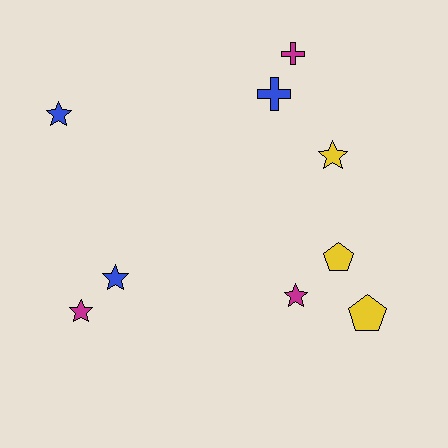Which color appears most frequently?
Yellow, with 3 objects.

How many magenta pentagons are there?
There are no magenta pentagons.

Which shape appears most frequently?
Star, with 5 objects.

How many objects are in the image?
There are 9 objects.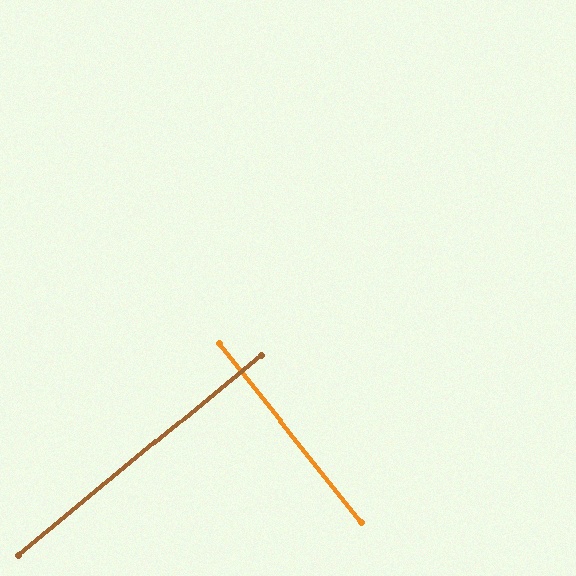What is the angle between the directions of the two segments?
Approximately 89 degrees.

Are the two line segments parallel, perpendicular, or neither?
Perpendicular — they meet at approximately 89°.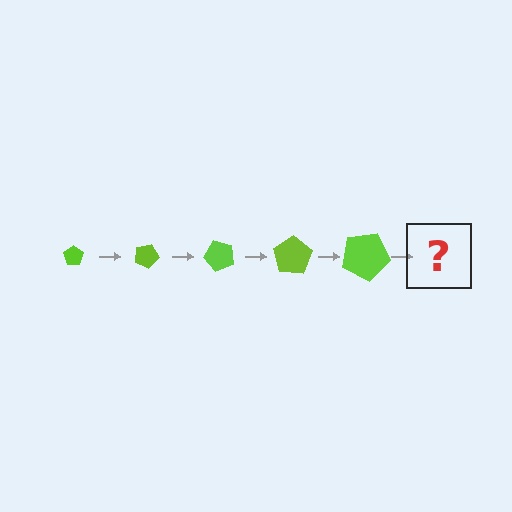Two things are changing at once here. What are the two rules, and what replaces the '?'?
The two rules are that the pentagon grows larger each step and it rotates 25 degrees each step. The '?' should be a pentagon, larger than the previous one and rotated 125 degrees from the start.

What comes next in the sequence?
The next element should be a pentagon, larger than the previous one and rotated 125 degrees from the start.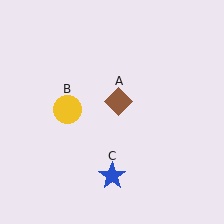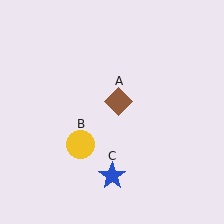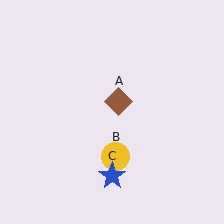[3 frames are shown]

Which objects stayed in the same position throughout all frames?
Brown diamond (object A) and blue star (object C) remained stationary.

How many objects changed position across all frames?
1 object changed position: yellow circle (object B).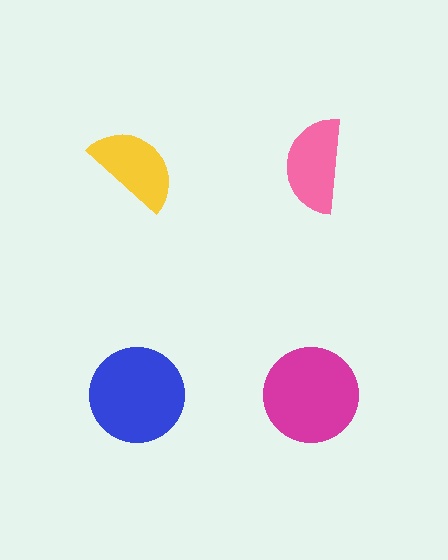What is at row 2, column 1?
A blue circle.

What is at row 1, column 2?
A pink semicircle.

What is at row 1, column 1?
A yellow semicircle.